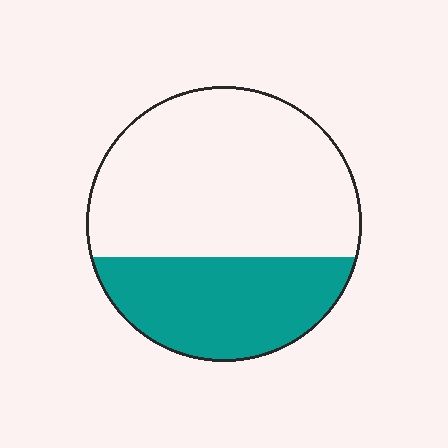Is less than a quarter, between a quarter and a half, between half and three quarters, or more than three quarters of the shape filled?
Between a quarter and a half.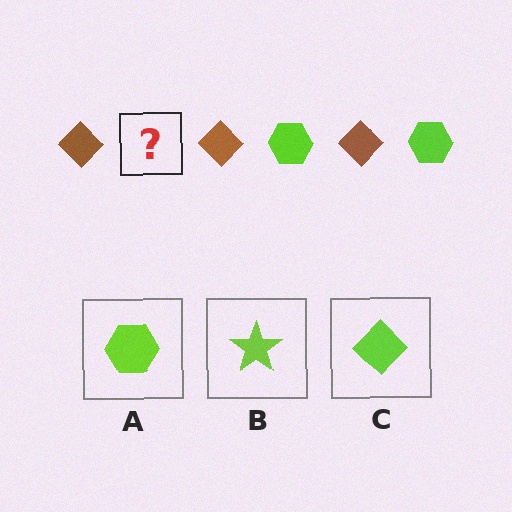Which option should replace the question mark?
Option A.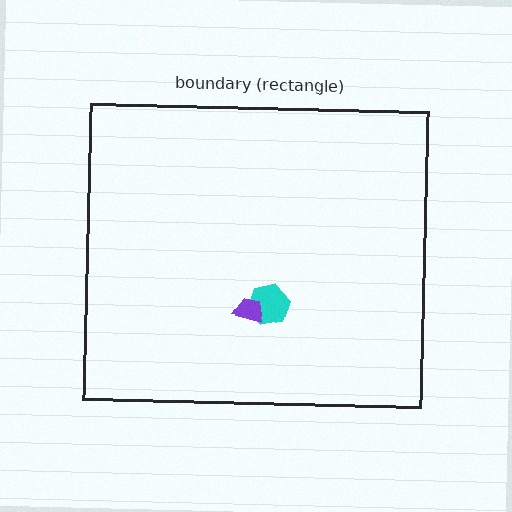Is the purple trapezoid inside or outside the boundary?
Inside.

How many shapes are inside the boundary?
2 inside, 0 outside.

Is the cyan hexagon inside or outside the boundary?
Inside.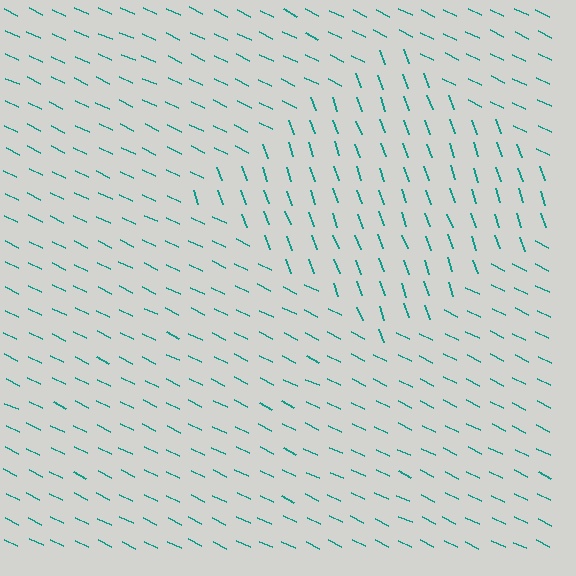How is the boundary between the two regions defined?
The boundary is defined purely by a change in line orientation (approximately 45 degrees difference). All lines are the same color and thickness.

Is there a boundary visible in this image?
Yes, there is a texture boundary formed by a change in line orientation.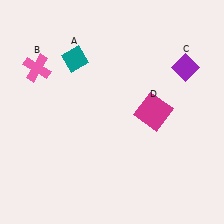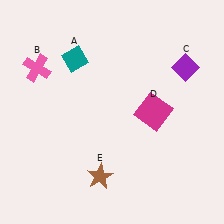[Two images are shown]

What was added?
A brown star (E) was added in Image 2.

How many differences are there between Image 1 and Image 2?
There is 1 difference between the two images.